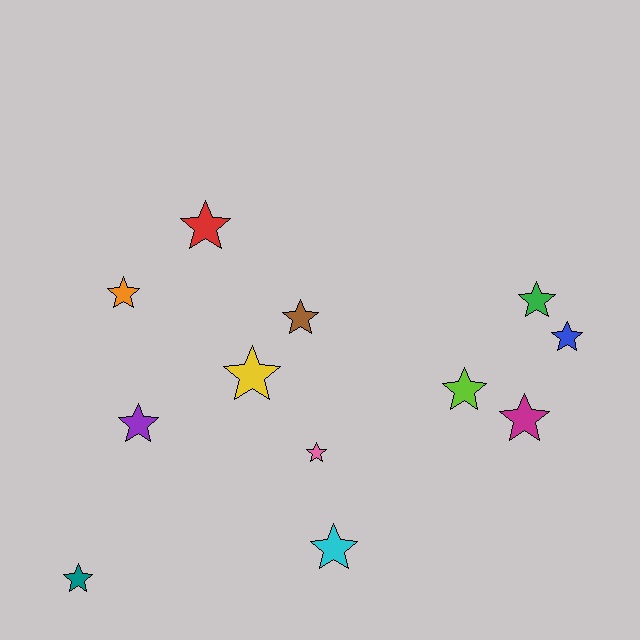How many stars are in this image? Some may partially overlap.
There are 12 stars.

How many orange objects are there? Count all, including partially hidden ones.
There is 1 orange object.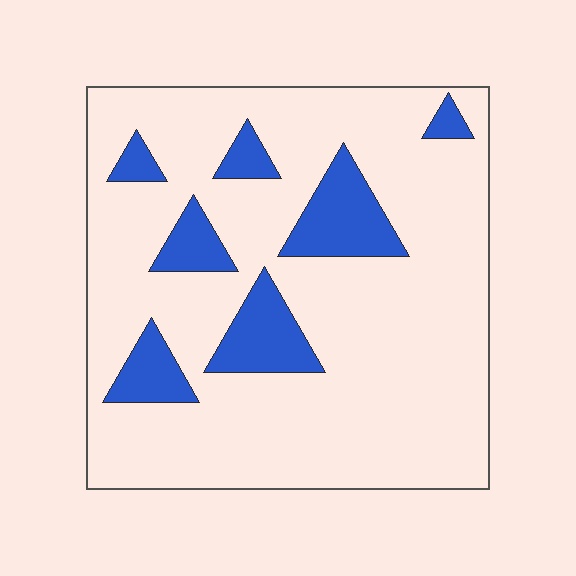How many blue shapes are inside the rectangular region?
7.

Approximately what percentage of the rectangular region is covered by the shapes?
Approximately 15%.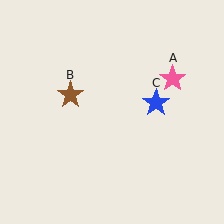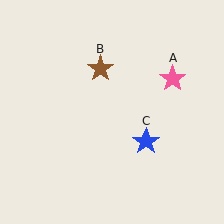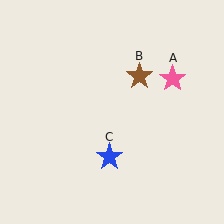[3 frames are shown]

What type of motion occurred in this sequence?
The brown star (object B), blue star (object C) rotated clockwise around the center of the scene.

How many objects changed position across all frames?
2 objects changed position: brown star (object B), blue star (object C).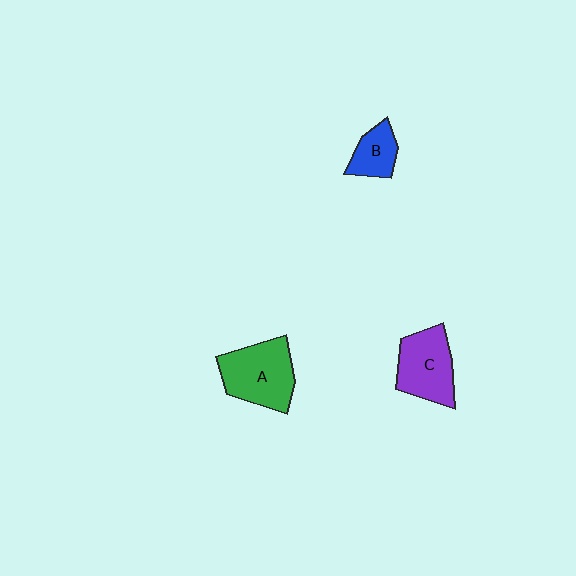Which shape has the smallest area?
Shape B (blue).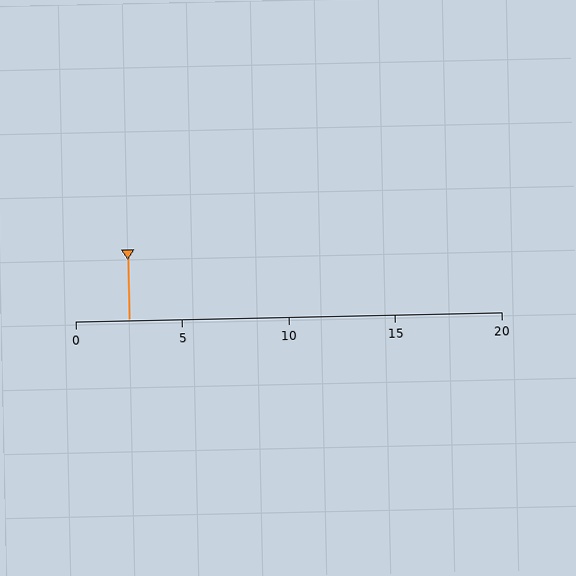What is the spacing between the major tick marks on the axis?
The major ticks are spaced 5 apart.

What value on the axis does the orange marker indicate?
The marker indicates approximately 2.5.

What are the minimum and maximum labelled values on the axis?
The axis runs from 0 to 20.